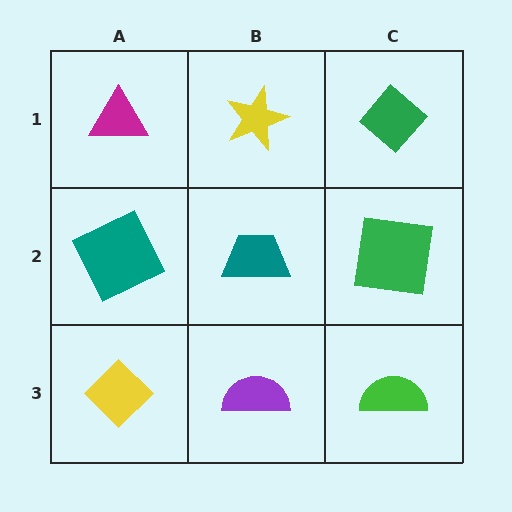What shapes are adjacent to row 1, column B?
A teal trapezoid (row 2, column B), a magenta triangle (row 1, column A), a green diamond (row 1, column C).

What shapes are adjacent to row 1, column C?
A green square (row 2, column C), a yellow star (row 1, column B).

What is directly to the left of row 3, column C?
A purple semicircle.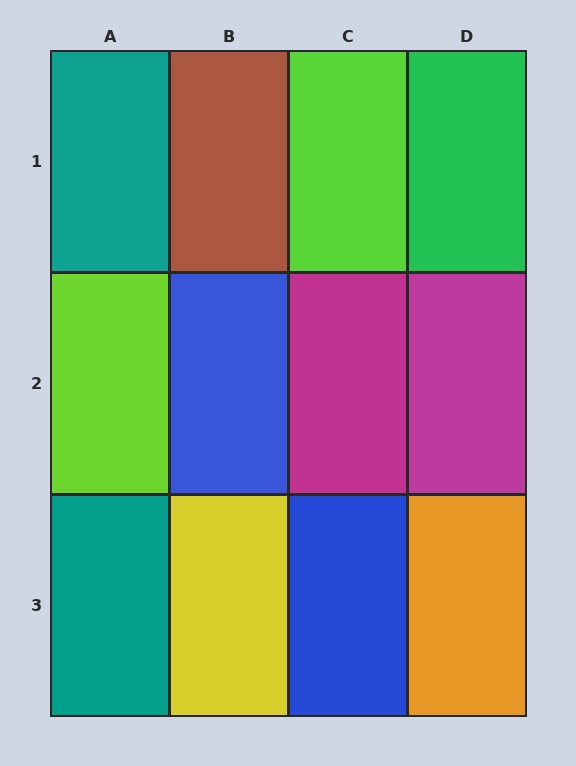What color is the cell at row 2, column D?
Magenta.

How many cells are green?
1 cell is green.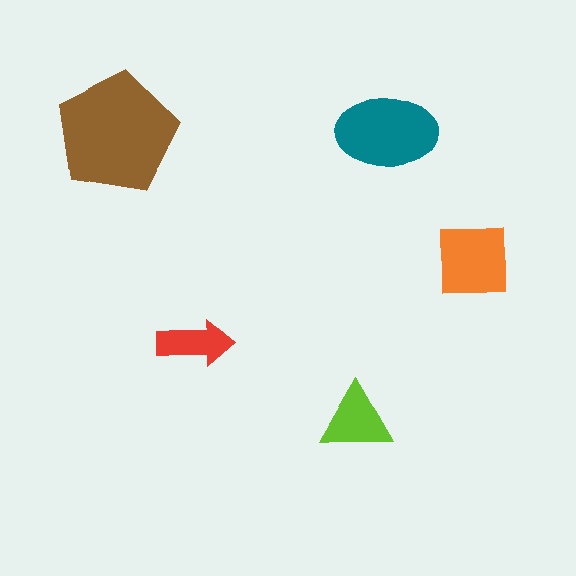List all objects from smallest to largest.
The red arrow, the lime triangle, the orange square, the teal ellipse, the brown pentagon.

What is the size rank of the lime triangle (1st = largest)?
4th.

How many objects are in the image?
There are 5 objects in the image.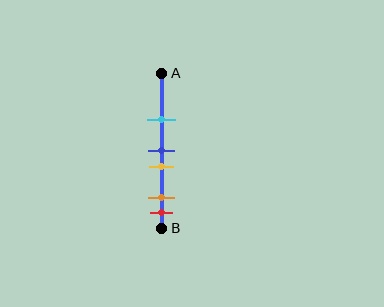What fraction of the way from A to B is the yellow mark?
The yellow mark is approximately 60% (0.6) of the way from A to B.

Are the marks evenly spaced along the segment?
No, the marks are not evenly spaced.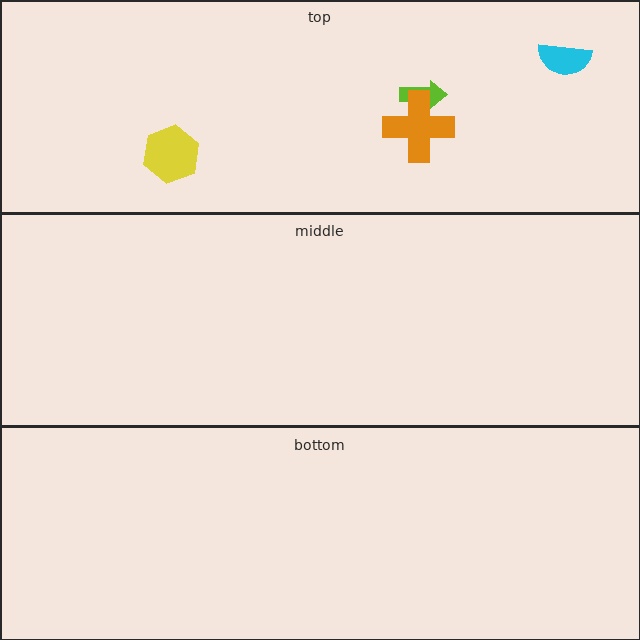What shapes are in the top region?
The cyan semicircle, the lime arrow, the yellow hexagon, the orange cross.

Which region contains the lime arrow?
The top region.